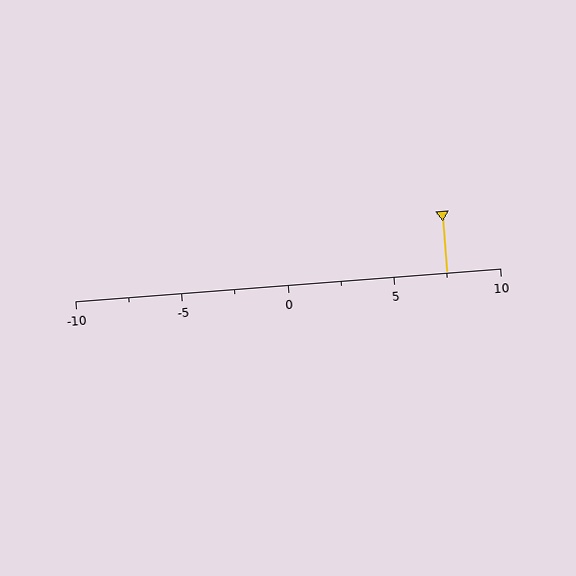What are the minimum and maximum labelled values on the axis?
The axis runs from -10 to 10.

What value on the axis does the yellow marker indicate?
The marker indicates approximately 7.5.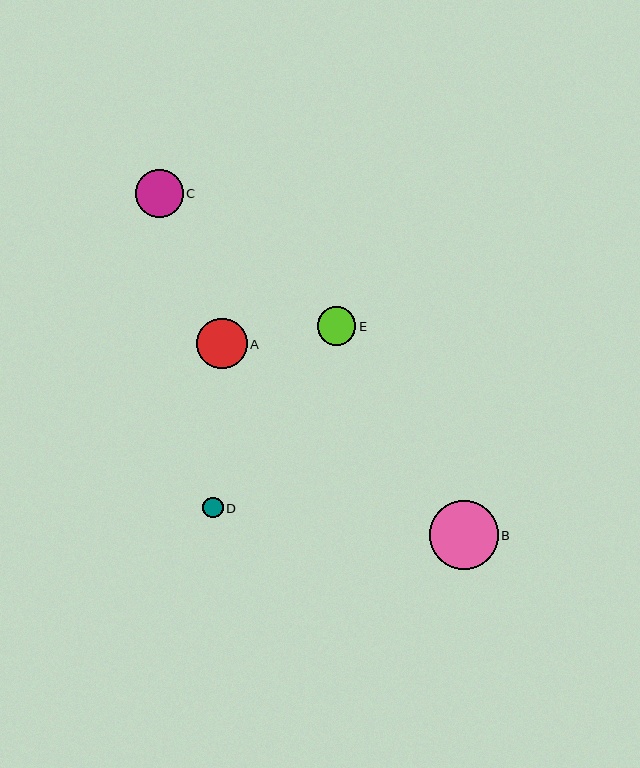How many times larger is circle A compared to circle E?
Circle A is approximately 1.3 times the size of circle E.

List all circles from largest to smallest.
From largest to smallest: B, A, C, E, D.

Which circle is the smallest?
Circle D is the smallest with a size of approximately 20 pixels.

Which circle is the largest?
Circle B is the largest with a size of approximately 69 pixels.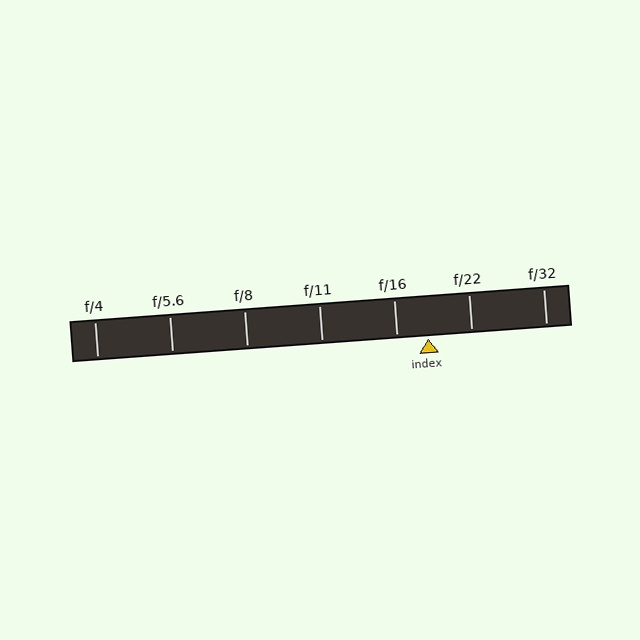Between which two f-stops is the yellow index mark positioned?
The index mark is between f/16 and f/22.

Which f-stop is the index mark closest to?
The index mark is closest to f/16.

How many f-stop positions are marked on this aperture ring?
There are 7 f-stop positions marked.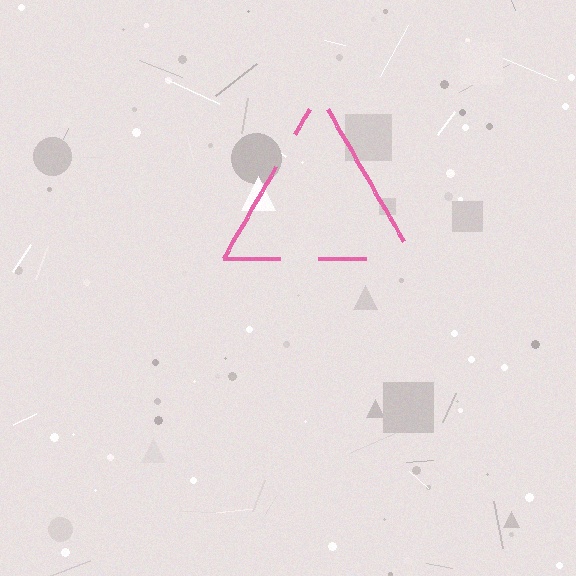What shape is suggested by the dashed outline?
The dashed outline suggests a triangle.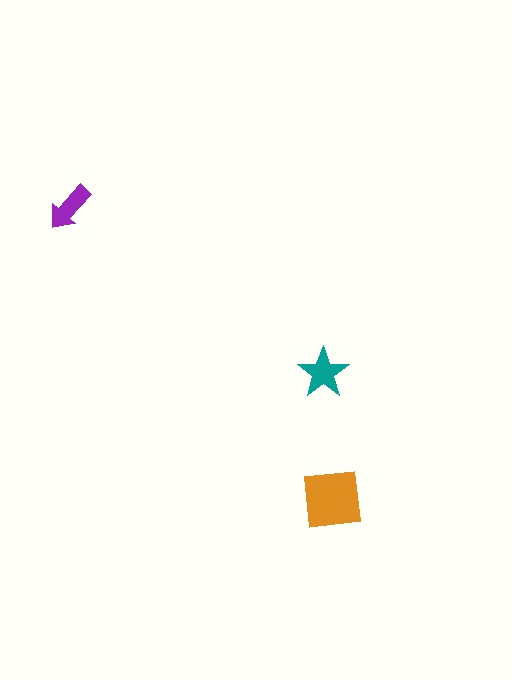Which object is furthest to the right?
The orange square is rightmost.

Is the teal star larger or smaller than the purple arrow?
Larger.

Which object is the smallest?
The purple arrow.